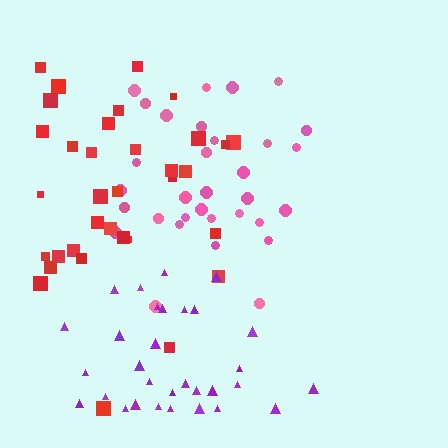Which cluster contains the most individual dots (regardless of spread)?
Red (34).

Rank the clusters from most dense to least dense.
pink, purple, red.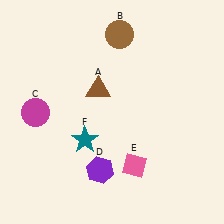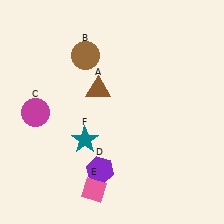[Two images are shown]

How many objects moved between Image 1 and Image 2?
2 objects moved between the two images.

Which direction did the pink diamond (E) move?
The pink diamond (E) moved left.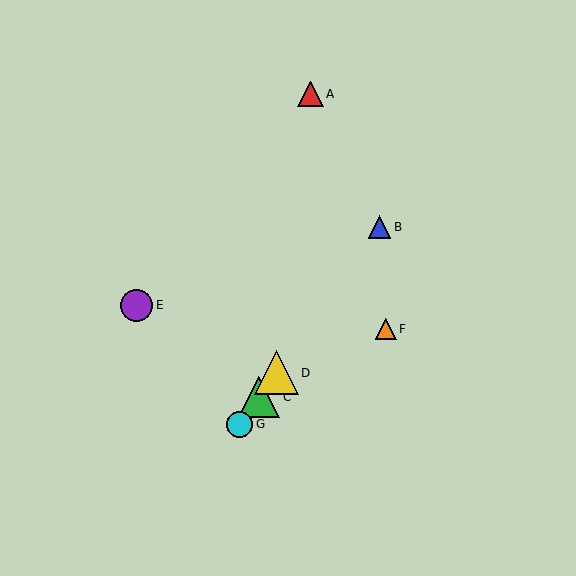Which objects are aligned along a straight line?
Objects B, C, D, G are aligned along a straight line.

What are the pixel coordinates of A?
Object A is at (310, 94).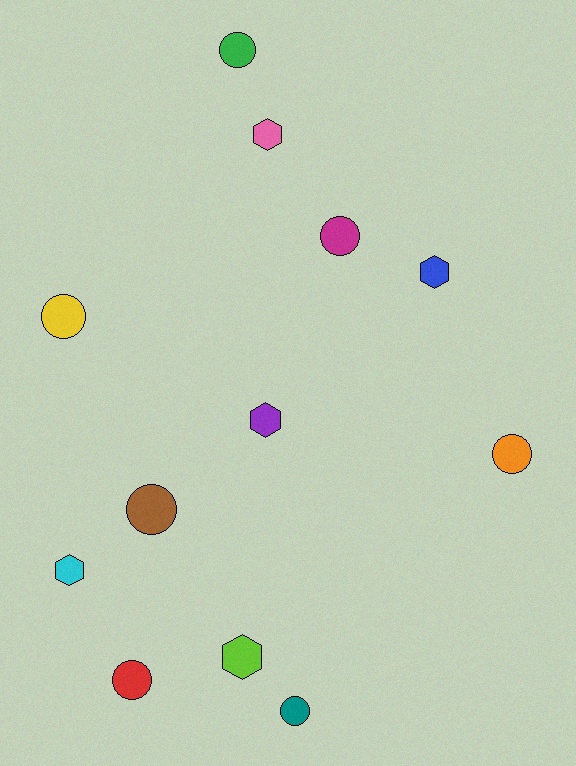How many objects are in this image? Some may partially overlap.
There are 12 objects.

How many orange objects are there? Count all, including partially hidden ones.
There is 1 orange object.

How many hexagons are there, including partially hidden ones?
There are 5 hexagons.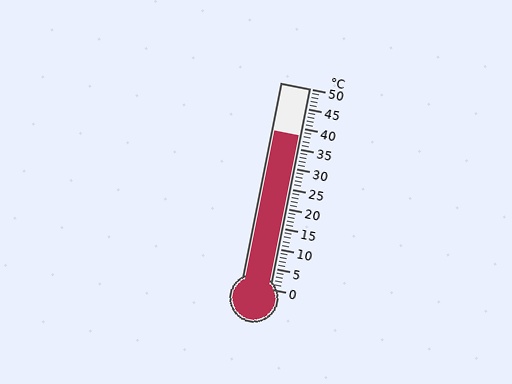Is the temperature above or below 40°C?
The temperature is below 40°C.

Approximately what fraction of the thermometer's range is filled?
The thermometer is filled to approximately 75% of its range.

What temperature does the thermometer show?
The thermometer shows approximately 38°C.